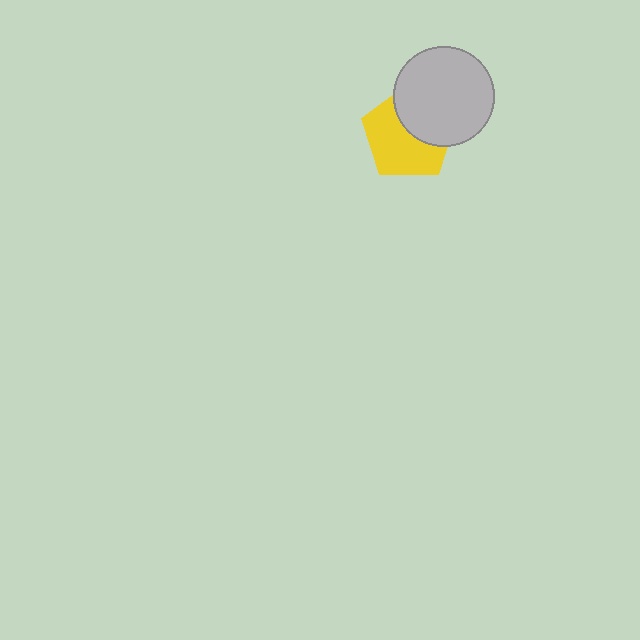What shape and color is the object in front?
The object in front is a light gray circle.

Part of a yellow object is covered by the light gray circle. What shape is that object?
It is a pentagon.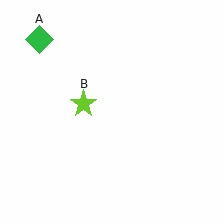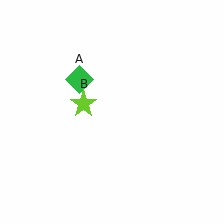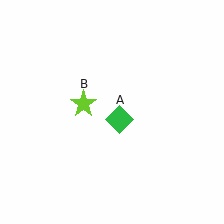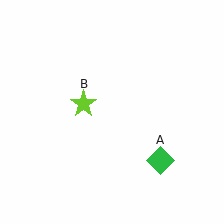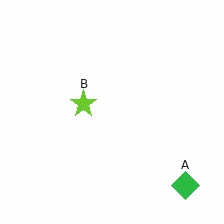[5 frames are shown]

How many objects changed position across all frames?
1 object changed position: green diamond (object A).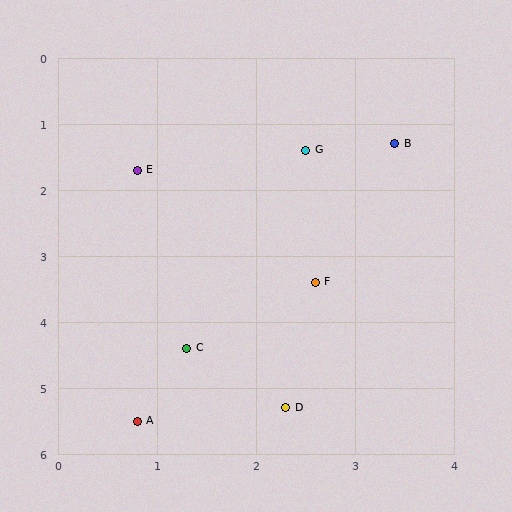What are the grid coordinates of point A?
Point A is at approximately (0.8, 5.5).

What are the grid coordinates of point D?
Point D is at approximately (2.3, 5.3).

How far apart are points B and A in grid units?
Points B and A are about 4.9 grid units apart.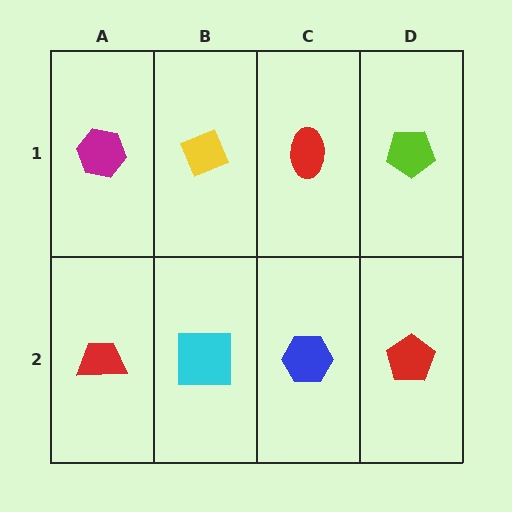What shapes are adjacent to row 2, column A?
A magenta hexagon (row 1, column A), a cyan square (row 2, column B).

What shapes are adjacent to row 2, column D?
A lime pentagon (row 1, column D), a blue hexagon (row 2, column C).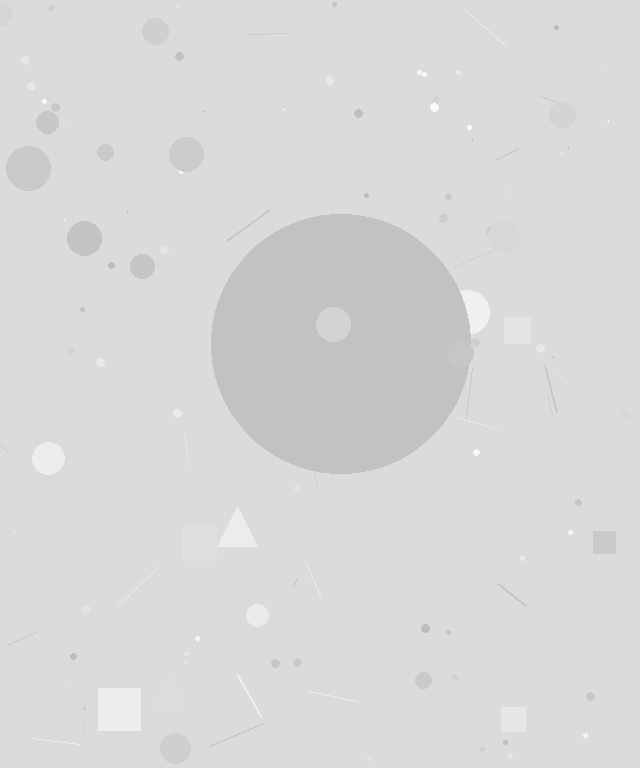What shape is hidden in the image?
A circle is hidden in the image.